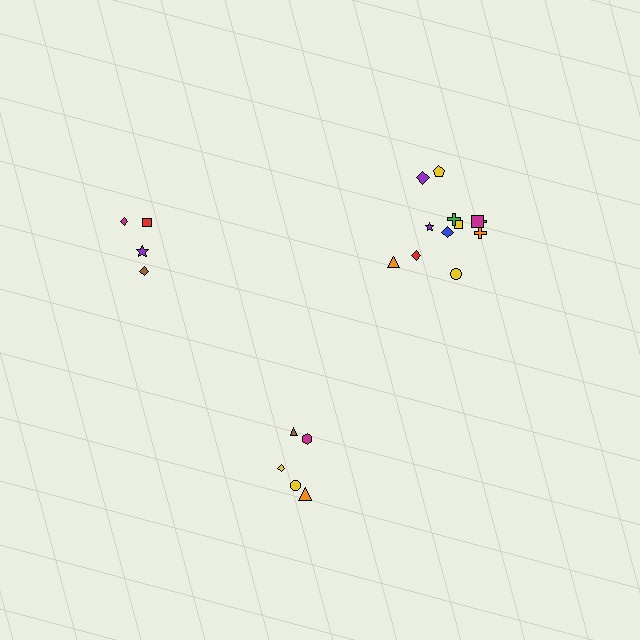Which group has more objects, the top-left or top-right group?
The top-right group.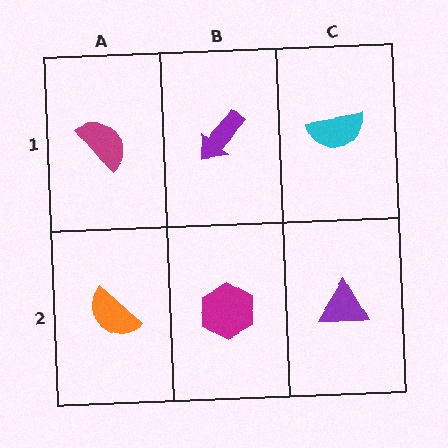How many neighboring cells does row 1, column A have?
2.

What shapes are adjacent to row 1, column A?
An orange semicircle (row 2, column A), a purple arrow (row 1, column B).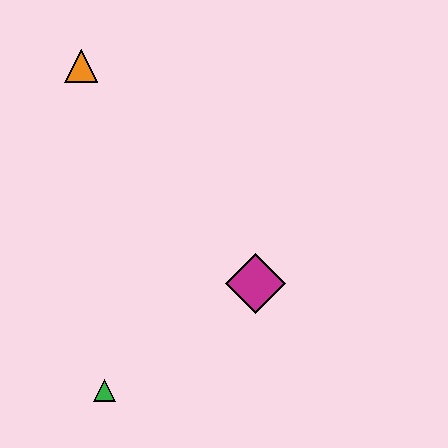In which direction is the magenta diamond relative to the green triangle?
The magenta diamond is to the right of the green triangle.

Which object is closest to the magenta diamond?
The green triangle is closest to the magenta diamond.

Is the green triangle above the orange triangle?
No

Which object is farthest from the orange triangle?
The green triangle is farthest from the orange triangle.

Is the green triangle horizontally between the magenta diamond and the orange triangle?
Yes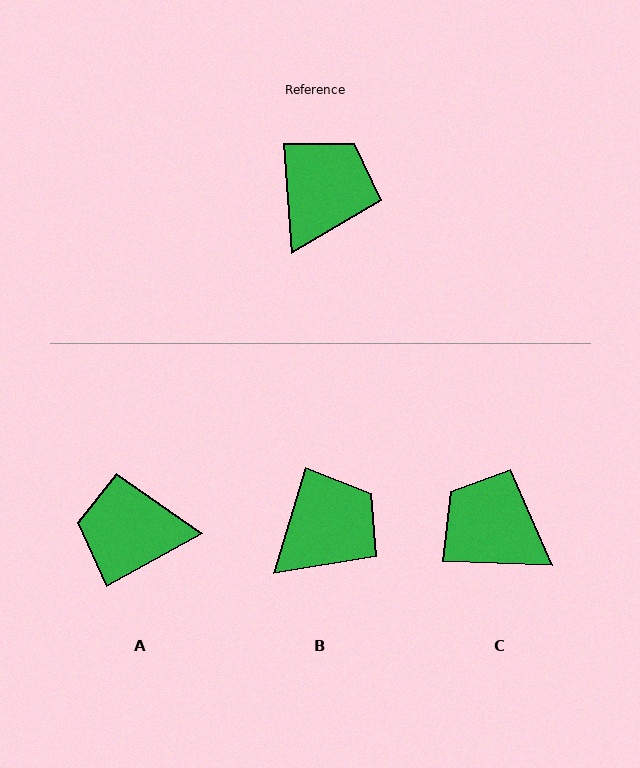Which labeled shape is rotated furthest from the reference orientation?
A, about 115 degrees away.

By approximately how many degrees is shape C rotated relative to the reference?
Approximately 84 degrees counter-clockwise.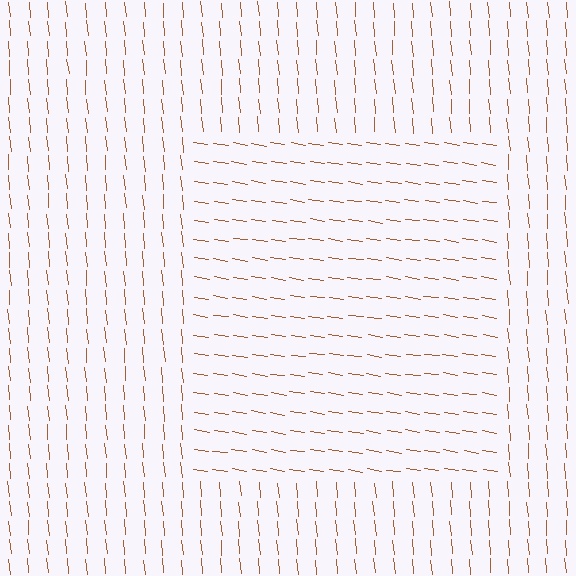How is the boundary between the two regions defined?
The boundary is defined purely by a change in line orientation (approximately 76 degrees difference). All lines are the same color and thickness.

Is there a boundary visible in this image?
Yes, there is a texture boundary formed by a change in line orientation.